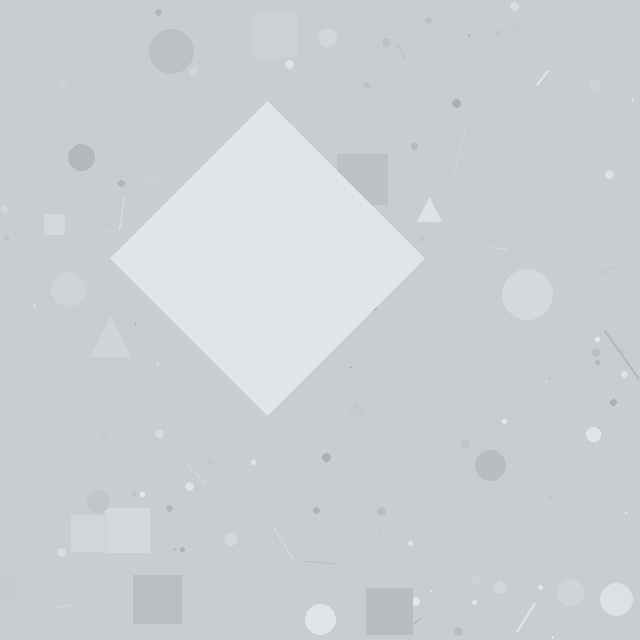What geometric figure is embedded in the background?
A diamond is embedded in the background.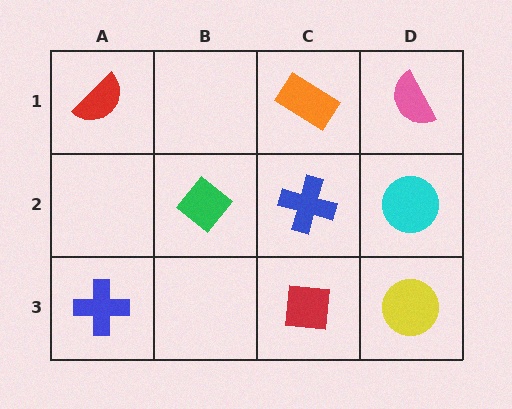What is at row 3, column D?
A yellow circle.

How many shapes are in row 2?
3 shapes.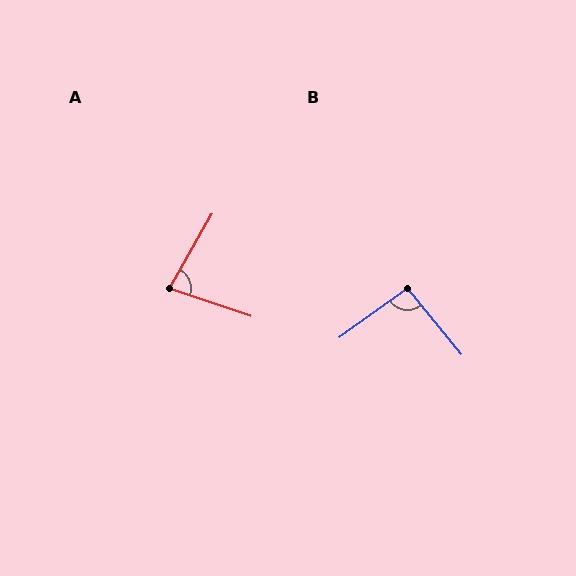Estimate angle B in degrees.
Approximately 93 degrees.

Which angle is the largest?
B, at approximately 93 degrees.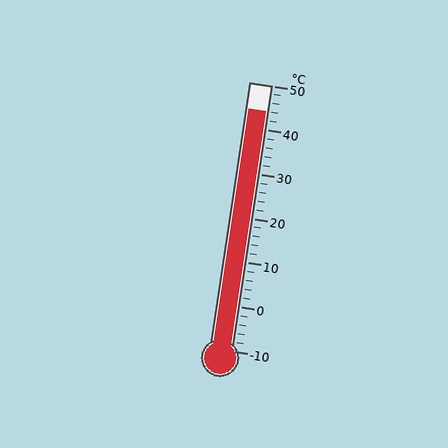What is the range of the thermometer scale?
The thermometer scale ranges from -10°C to 50°C.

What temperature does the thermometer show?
The thermometer shows approximately 44°C.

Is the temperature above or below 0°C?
The temperature is above 0°C.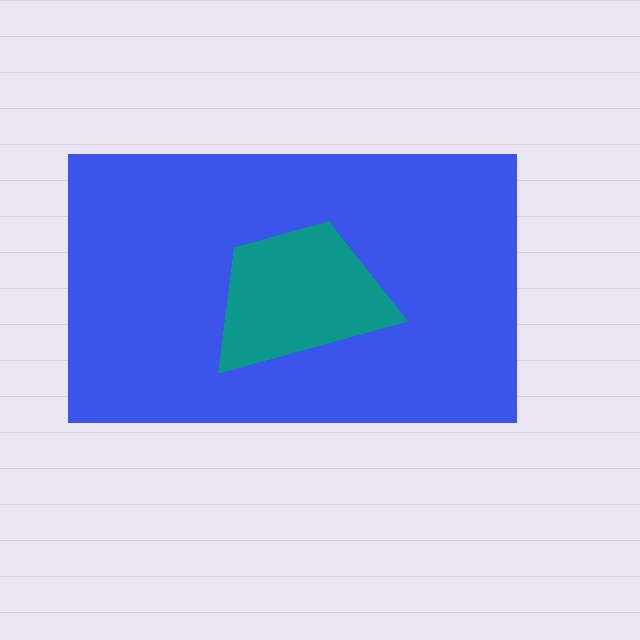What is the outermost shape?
The blue rectangle.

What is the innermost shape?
The teal trapezoid.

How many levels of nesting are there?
2.